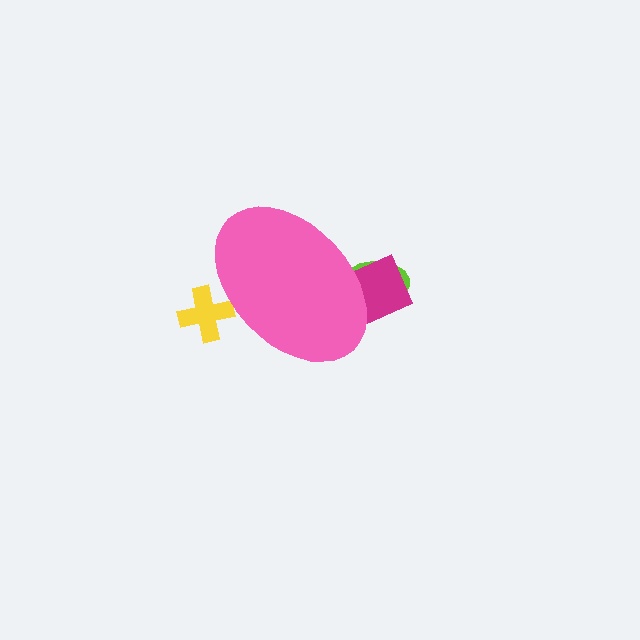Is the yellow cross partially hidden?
Yes, the yellow cross is partially hidden behind the pink ellipse.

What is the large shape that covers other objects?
A pink ellipse.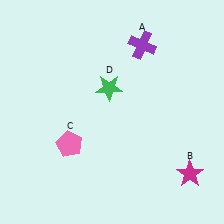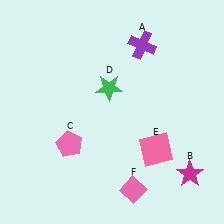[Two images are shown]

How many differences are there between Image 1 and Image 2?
There are 2 differences between the two images.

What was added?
A pink square (E), a pink diamond (F) were added in Image 2.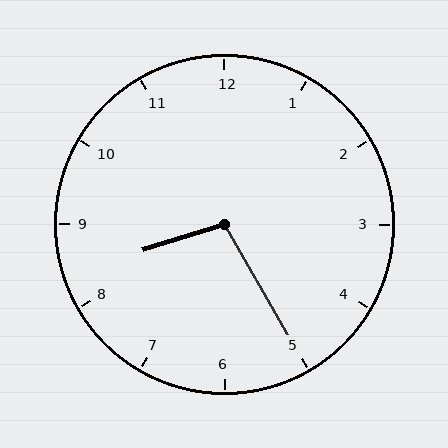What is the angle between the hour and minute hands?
Approximately 102 degrees.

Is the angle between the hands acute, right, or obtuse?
It is obtuse.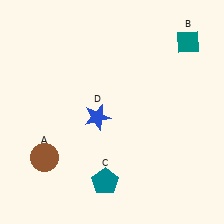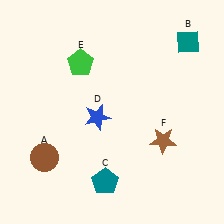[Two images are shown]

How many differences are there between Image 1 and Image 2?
There are 2 differences between the two images.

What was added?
A green pentagon (E), a brown star (F) were added in Image 2.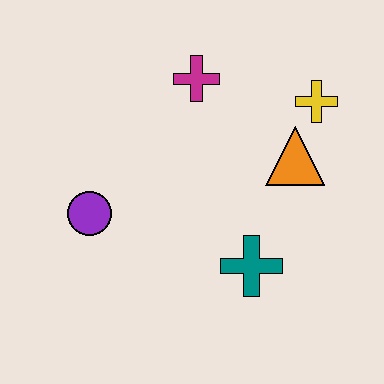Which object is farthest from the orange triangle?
The purple circle is farthest from the orange triangle.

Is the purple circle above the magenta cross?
No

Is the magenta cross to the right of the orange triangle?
No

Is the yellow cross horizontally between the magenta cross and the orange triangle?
No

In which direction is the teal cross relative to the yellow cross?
The teal cross is below the yellow cross.